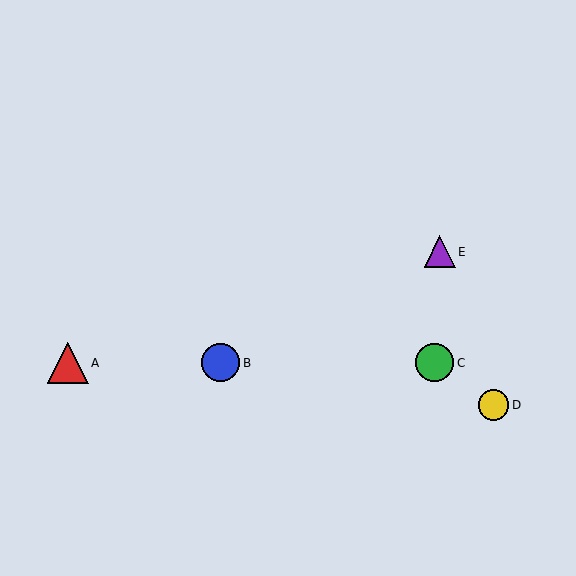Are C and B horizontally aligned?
Yes, both are at y≈363.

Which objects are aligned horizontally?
Objects A, B, C are aligned horizontally.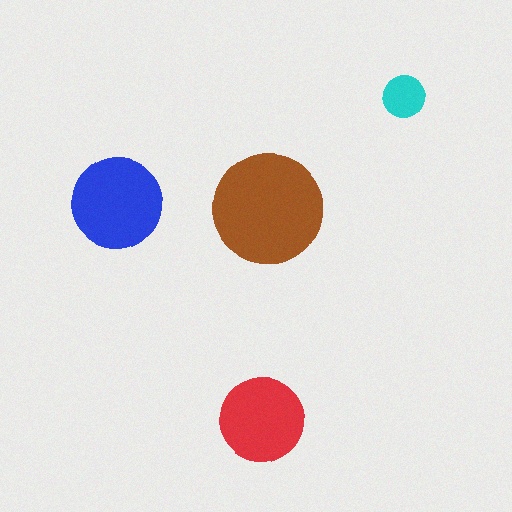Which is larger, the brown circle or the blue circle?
The brown one.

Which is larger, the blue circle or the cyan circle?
The blue one.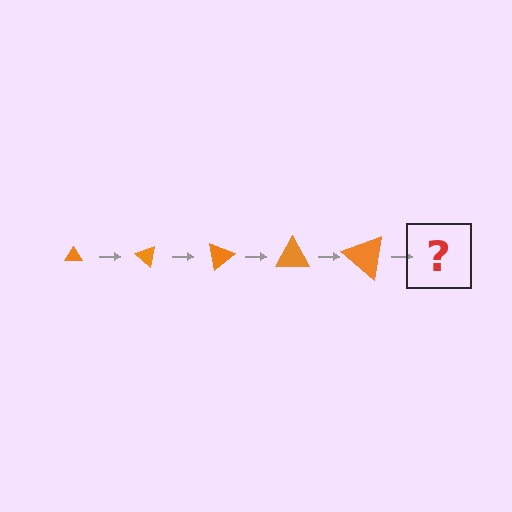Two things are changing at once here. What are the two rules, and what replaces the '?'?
The two rules are that the triangle grows larger each step and it rotates 40 degrees each step. The '?' should be a triangle, larger than the previous one and rotated 200 degrees from the start.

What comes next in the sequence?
The next element should be a triangle, larger than the previous one and rotated 200 degrees from the start.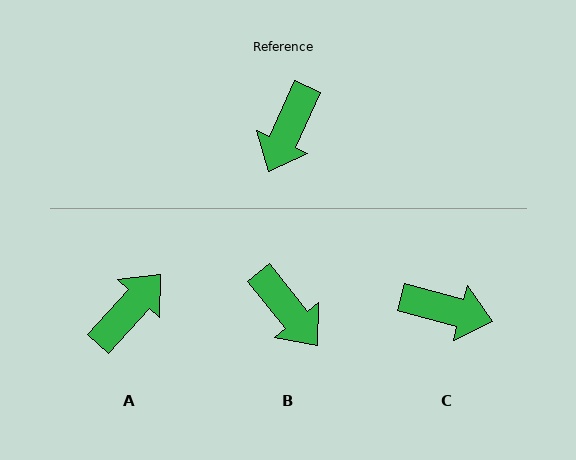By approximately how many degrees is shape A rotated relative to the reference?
Approximately 162 degrees counter-clockwise.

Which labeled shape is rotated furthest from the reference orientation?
A, about 162 degrees away.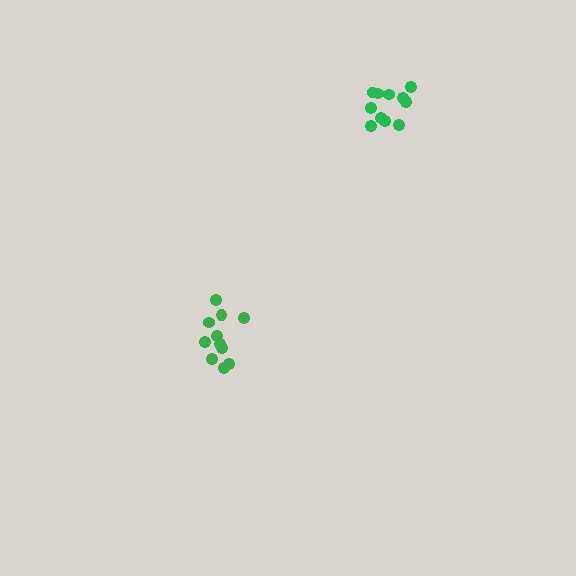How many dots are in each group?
Group 1: 11 dots, Group 2: 11 dots (22 total).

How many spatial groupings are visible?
There are 2 spatial groupings.